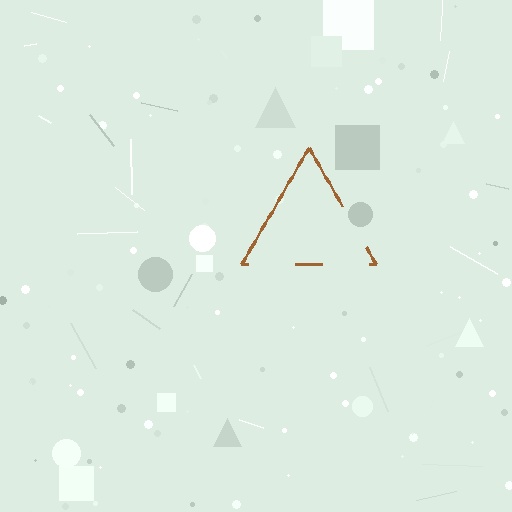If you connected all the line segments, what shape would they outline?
They would outline a triangle.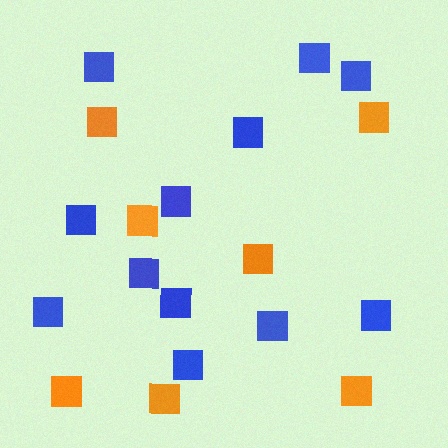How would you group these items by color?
There are 2 groups: one group of orange squares (7) and one group of blue squares (12).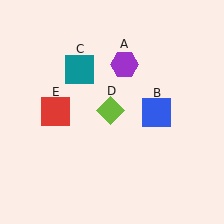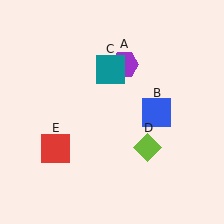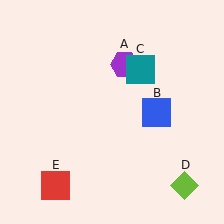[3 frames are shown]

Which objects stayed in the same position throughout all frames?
Purple hexagon (object A) and blue square (object B) remained stationary.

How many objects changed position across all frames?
3 objects changed position: teal square (object C), lime diamond (object D), red square (object E).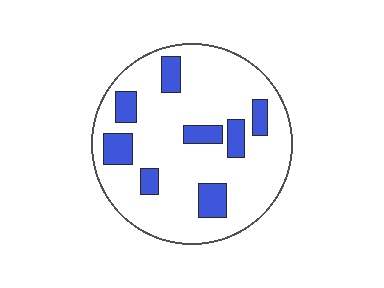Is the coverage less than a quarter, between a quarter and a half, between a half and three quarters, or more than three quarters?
Less than a quarter.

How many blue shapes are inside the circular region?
8.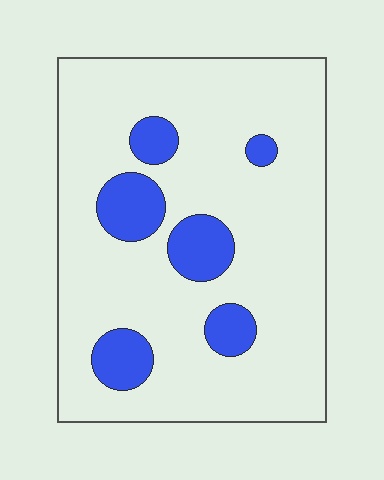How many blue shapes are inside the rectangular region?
6.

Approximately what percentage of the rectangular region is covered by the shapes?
Approximately 15%.